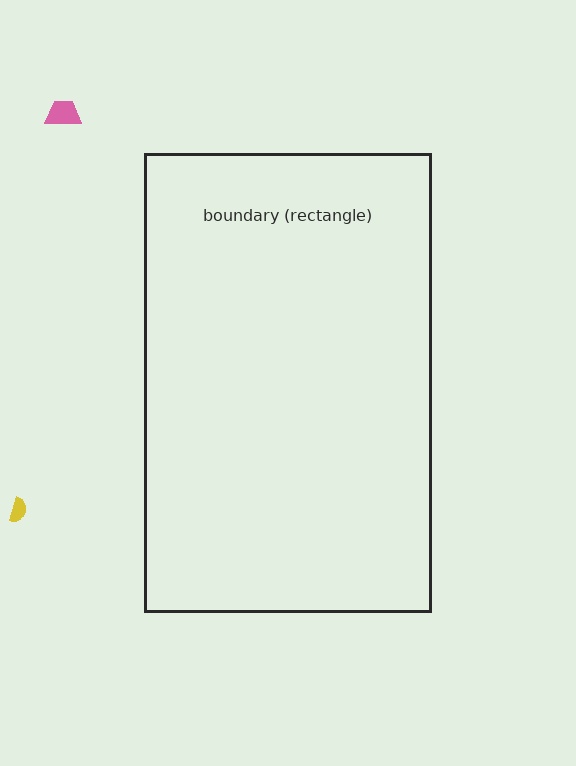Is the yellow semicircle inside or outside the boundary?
Outside.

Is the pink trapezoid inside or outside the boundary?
Outside.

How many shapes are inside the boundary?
0 inside, 2 outside.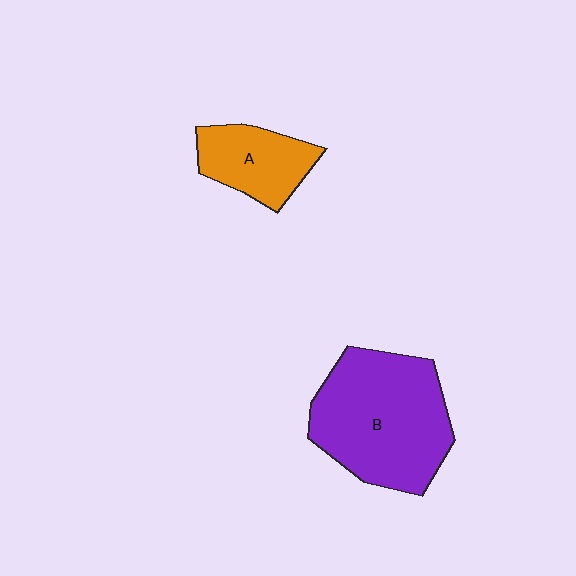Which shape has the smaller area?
Shape A (orange).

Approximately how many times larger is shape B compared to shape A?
Approximately 2.2 times.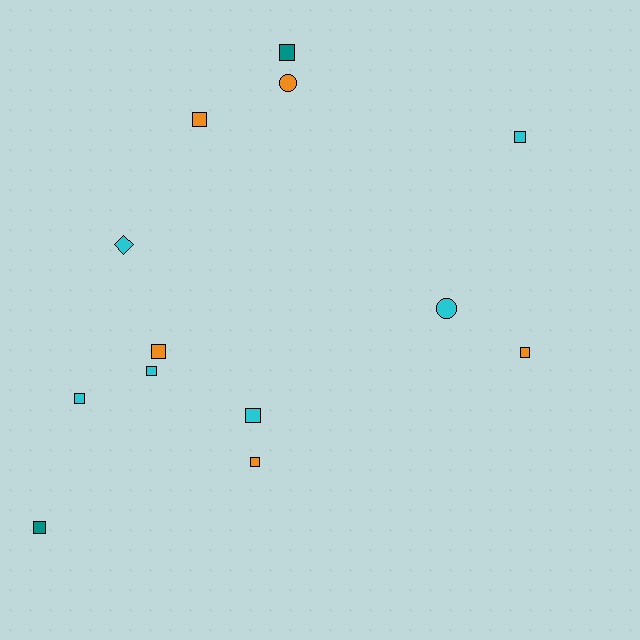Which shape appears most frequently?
Square, with 10 objects.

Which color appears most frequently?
Cyan, with 6 objects.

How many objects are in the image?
There are 13 objects.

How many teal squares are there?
There are 2 teal squares.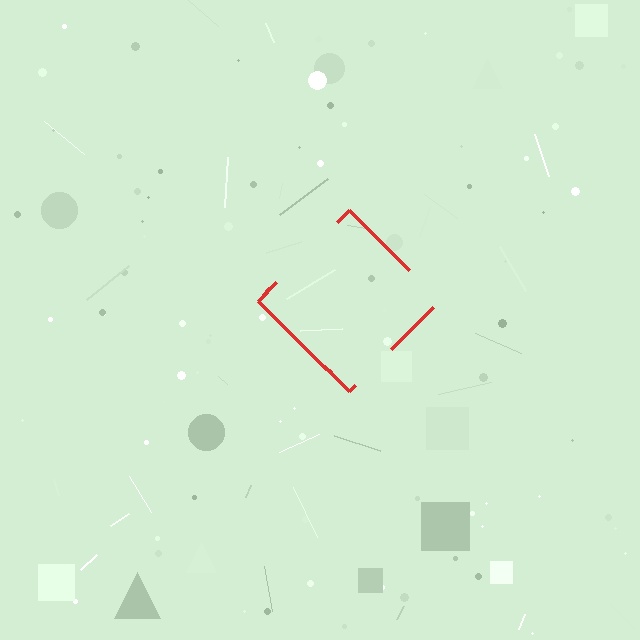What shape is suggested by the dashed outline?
The dashed outline suggests a diamond.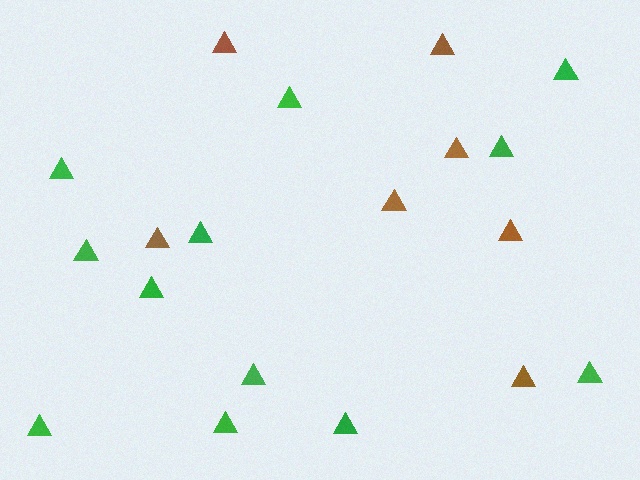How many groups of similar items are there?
There are 2 groups: one group of green triangles (12) and one group of brown triangles (7).